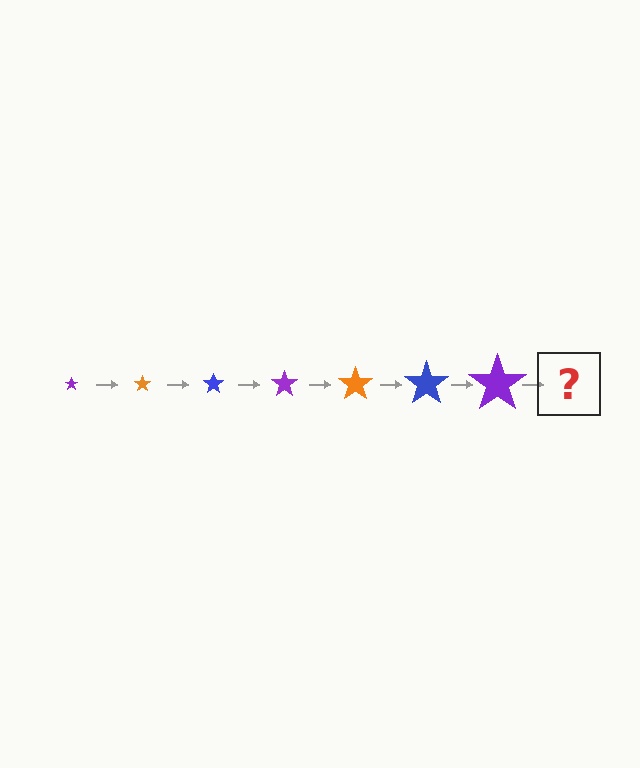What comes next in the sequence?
The next element should be an orange star, larger than the previous one.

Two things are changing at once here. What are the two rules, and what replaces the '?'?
The two rules are that the star grows larger each step and the color cycles through purple, orange, and blue. The '?' should be an orange star, larger than the previous one.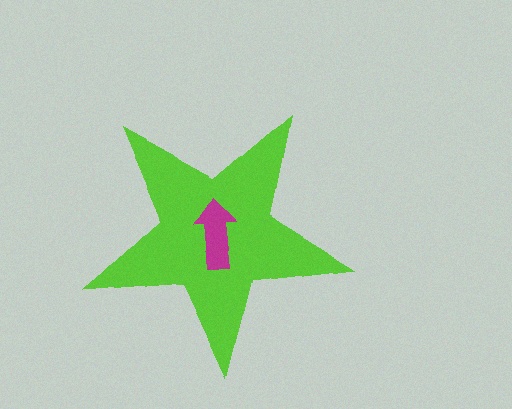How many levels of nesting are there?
2.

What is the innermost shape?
The magenta arrow.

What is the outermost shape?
The lime star.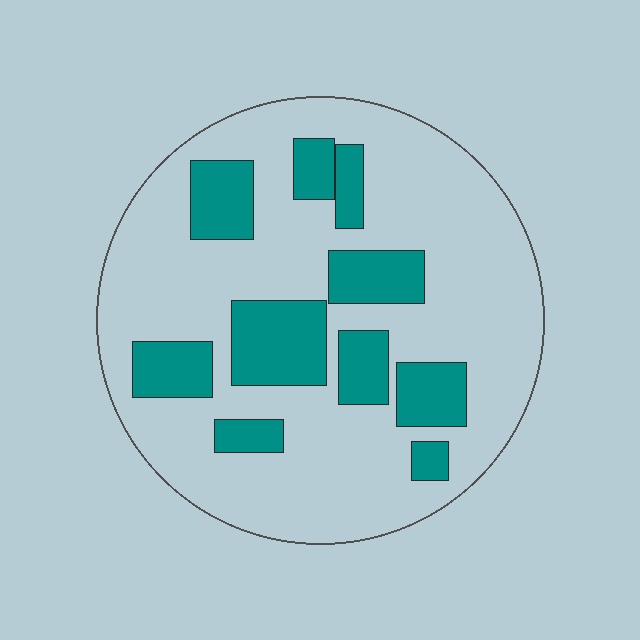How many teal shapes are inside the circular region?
10.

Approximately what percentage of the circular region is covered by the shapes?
Approximately 25%.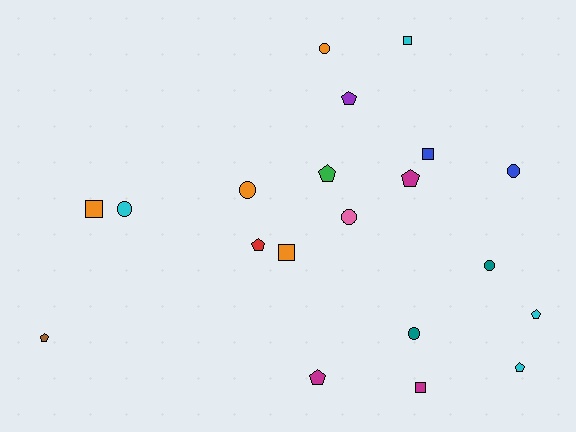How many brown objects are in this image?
There is 1 brown object.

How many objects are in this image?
There are 20 objects.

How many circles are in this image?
There are 7 circles.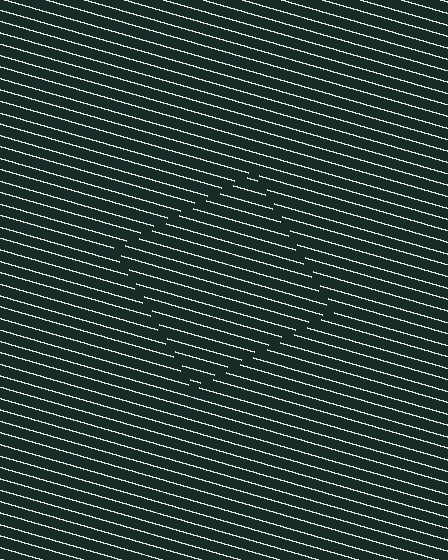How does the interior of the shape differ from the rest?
The interior of the shape contains the same grating, shifted by half a period — the contour is defined by the phase discontinuity where line-ends from the inner and outer gratings abut.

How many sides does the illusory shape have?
4 sides — the line-ends trace a square.